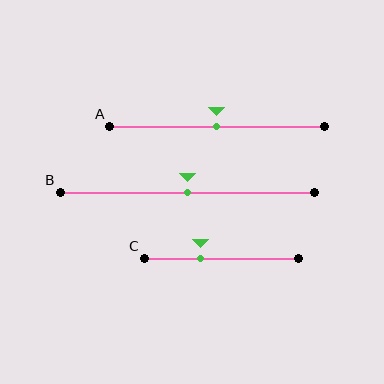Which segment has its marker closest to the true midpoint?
Segment A has its marker closest to the true midpoint.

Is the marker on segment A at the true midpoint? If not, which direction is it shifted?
Yes, the marker on segment A is at the true midpoint.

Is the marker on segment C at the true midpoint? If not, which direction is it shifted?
No, the marker on segment C is shifted to the left by about 13% of the segment length.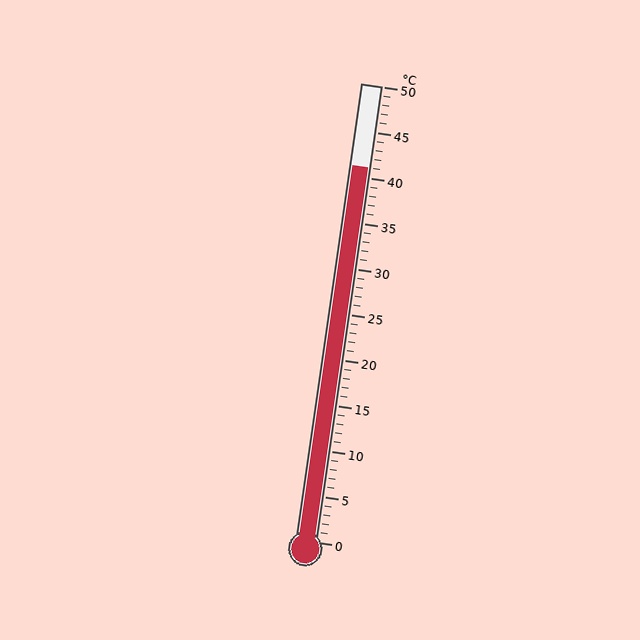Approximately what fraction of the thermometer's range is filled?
The thermometer is filled to approximately 80% of its range.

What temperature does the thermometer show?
The thermometer shows approximately 41°C.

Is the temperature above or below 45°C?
The temperature is below 45°C.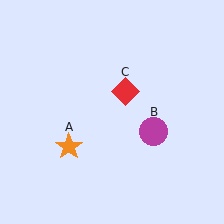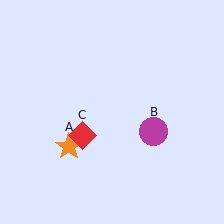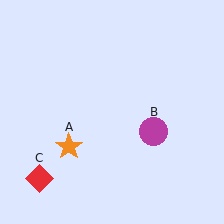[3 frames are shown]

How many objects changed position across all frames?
1 object changed position: red diamond (object C).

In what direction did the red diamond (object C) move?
The red diamond (object C) moved down and to the left.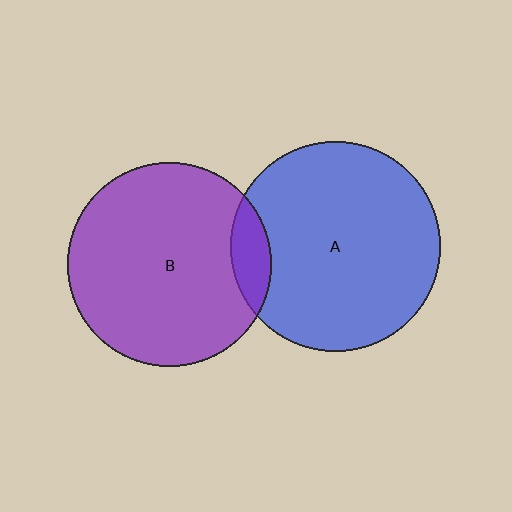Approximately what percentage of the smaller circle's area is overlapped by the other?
Approximately 10%.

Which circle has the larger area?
Circle A (blue).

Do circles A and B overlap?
Yes.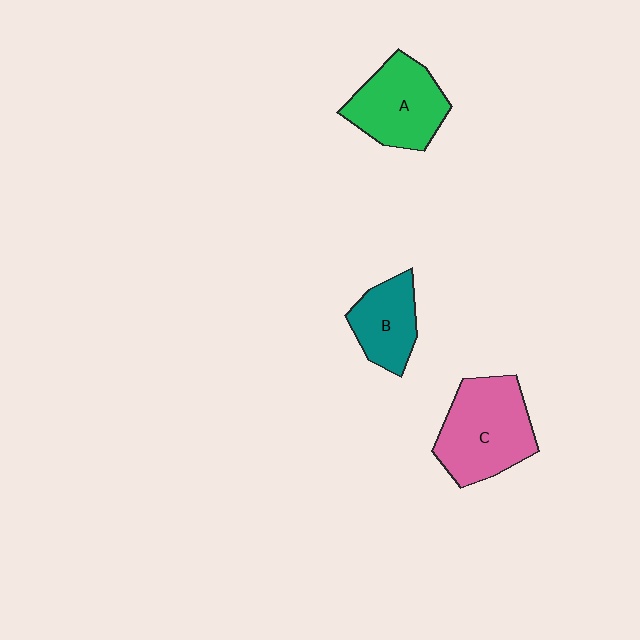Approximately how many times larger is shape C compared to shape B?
Approximately 1.6 times.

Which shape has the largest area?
Shape C (pink).